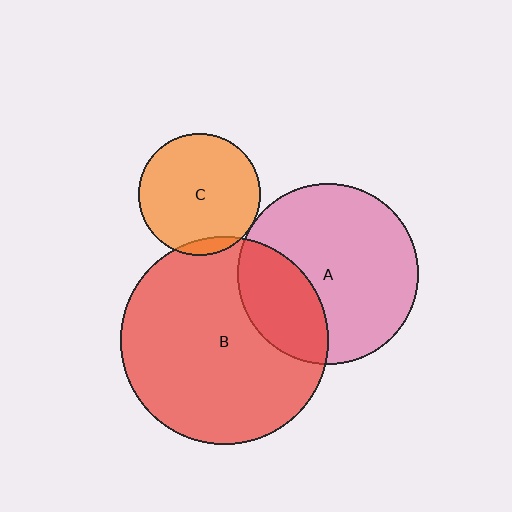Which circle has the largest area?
Circle B (red).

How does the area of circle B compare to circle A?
Approximately 1.3 times.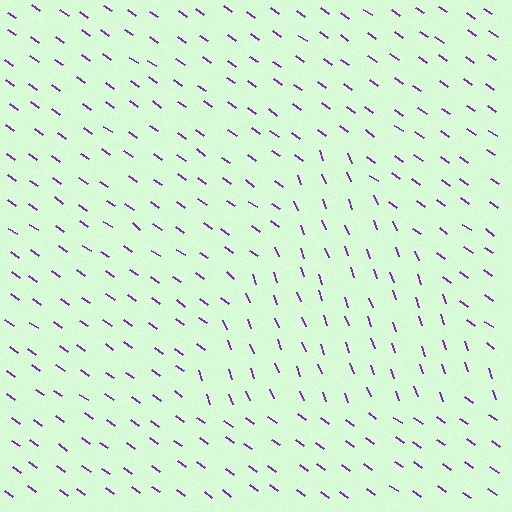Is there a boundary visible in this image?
Yes, there is a texture boundary formed by a change in line orientation.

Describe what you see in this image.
The image is filled with small purple line segments. A triangle region in the image has lines oriented differently from the surrounding lines, creating a visible texture boundary.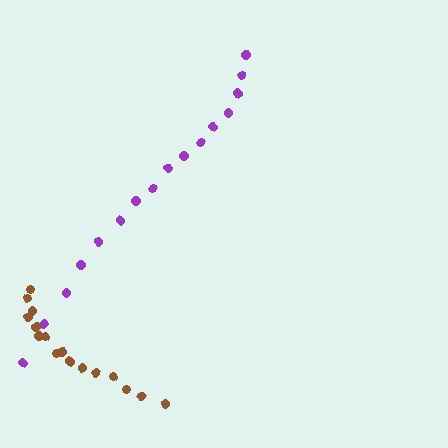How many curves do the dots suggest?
There are 2 distinct paths.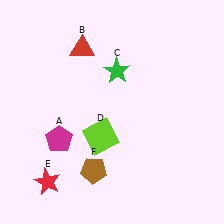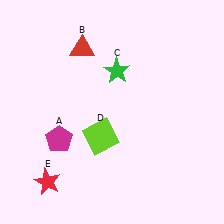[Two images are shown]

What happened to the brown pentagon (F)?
The brown pentagon (F) was removed in Image 2. It was in the bottom-left area of Image 1.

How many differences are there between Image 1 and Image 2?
There is 1 difference between the two images.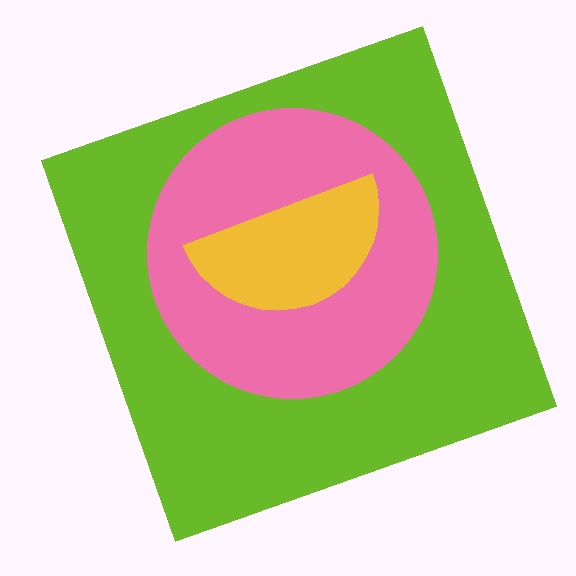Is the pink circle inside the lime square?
Yes.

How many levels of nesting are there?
3.